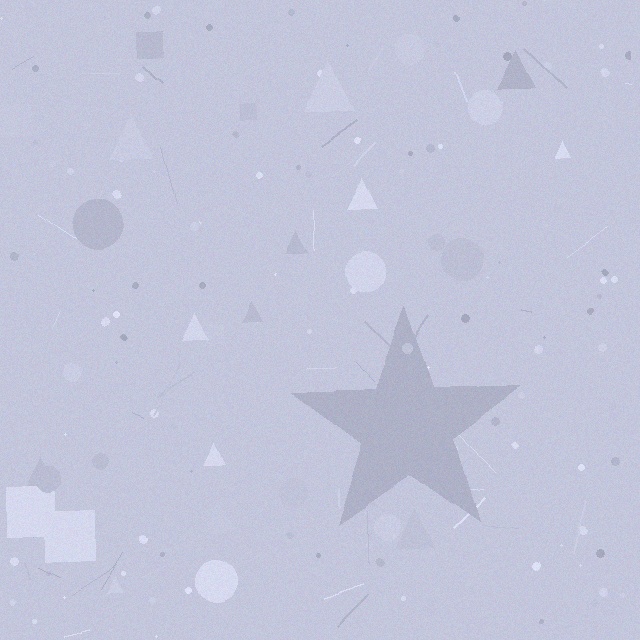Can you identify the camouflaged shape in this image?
The camouflaged shape is a star.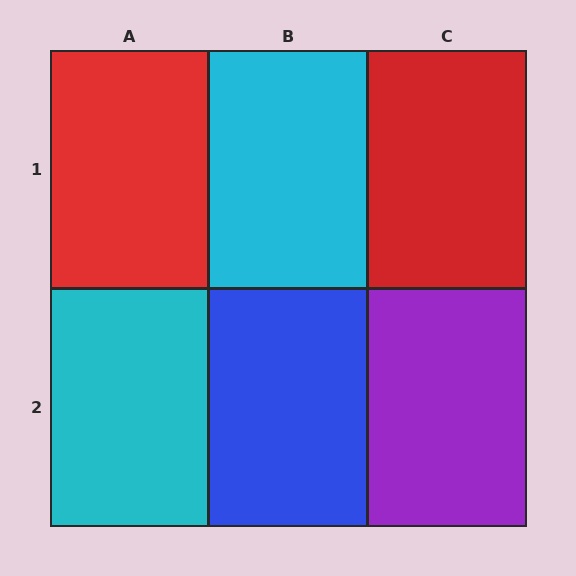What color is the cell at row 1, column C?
Red.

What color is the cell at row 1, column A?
Red.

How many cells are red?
2 cells are red.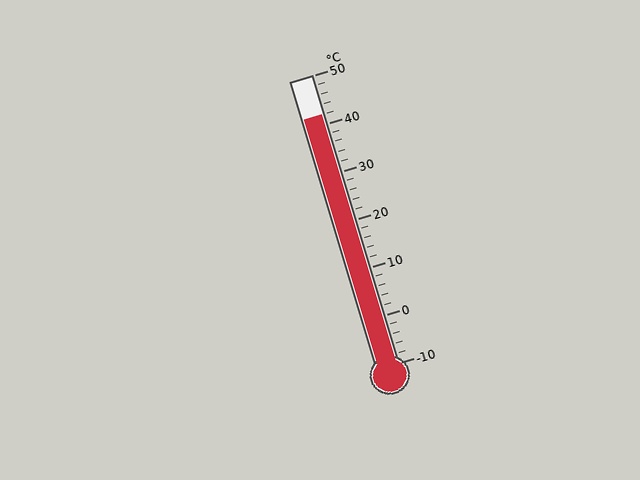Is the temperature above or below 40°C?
The temperature is above 40°C.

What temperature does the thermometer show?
The thermometer shows approximately 42°C.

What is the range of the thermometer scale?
The thermometer scale ranges from -10°C to 50°C.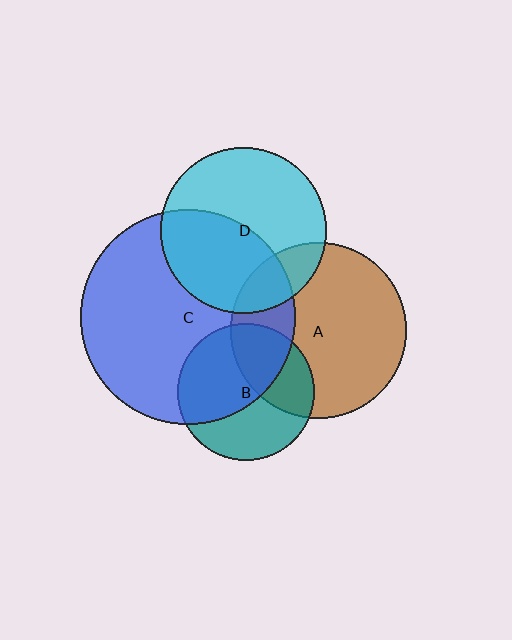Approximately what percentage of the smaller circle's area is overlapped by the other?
Approximately 25%.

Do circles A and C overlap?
Yes.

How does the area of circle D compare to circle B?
Approximately 1.5 times.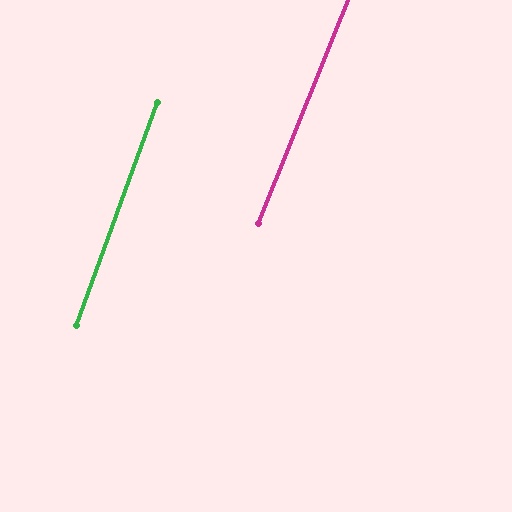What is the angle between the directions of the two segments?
Approximately 2 degrees.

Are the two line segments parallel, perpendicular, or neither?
Parallel — their directions differ by only 2.0°.